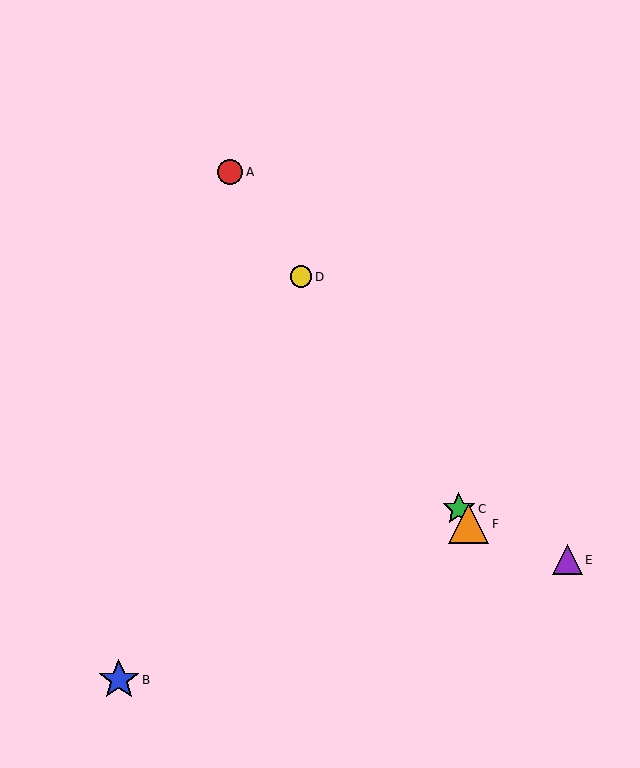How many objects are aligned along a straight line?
4 objects (A, C, D, F) are aligned along a straight line.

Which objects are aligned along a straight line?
Objects A, C, D, F are aligned along a straight line.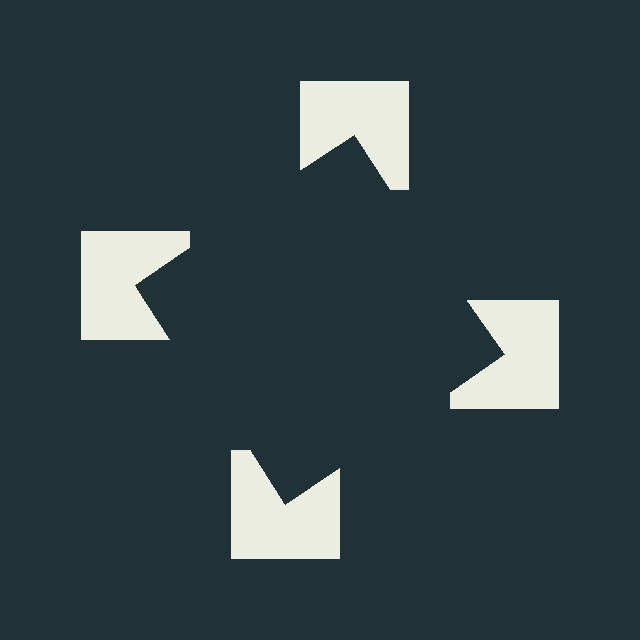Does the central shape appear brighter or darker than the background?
It typically appears slightly darker than the background, even though no actual brightness change is drawn.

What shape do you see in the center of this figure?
An illusory square — its edges are inferred from the aligned wedge cuts in the notched squares, not physically drawn.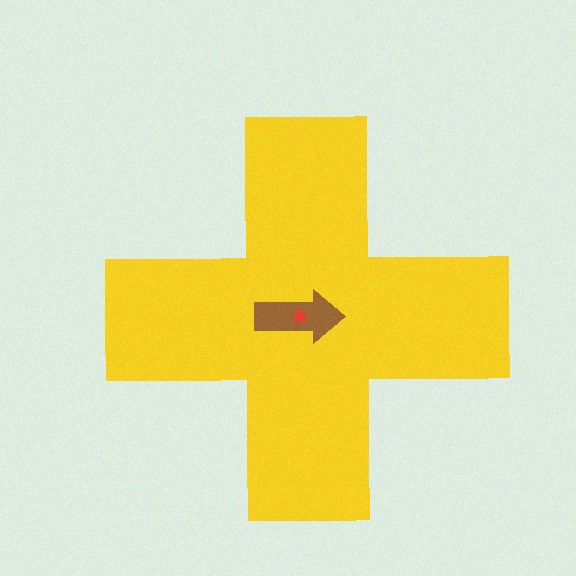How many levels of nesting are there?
3.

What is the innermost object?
The red star.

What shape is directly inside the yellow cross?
The brown arrow.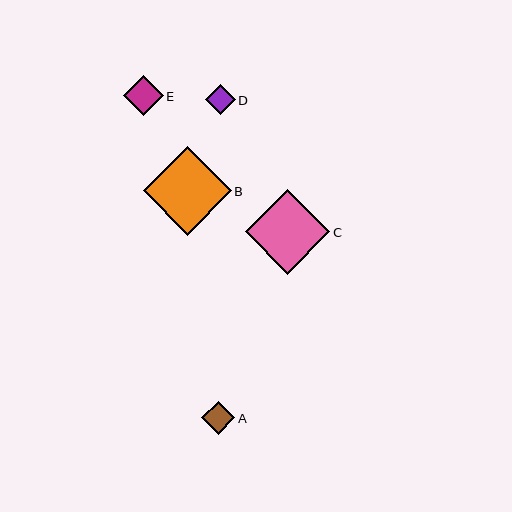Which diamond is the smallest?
Diamond D is the smallest with a size of approximately 30 pixels.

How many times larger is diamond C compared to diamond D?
Diamond C is approximately 2.8 times the size of diamond D.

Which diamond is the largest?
Diamond B is the largest with a size of approximately 88 pixels.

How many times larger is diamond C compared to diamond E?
Diamond C is approximately 2.1 times the size of diamond E.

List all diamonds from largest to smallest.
From largest to smallest: B, C, E, A, D.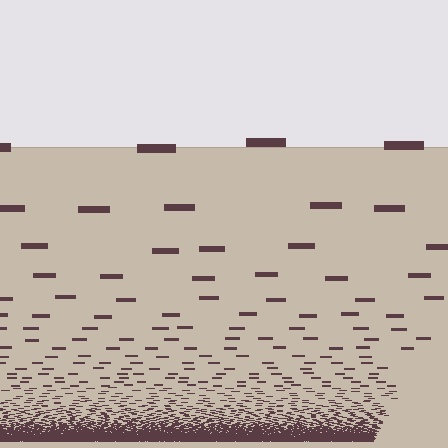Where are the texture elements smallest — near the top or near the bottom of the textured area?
Near the bottom.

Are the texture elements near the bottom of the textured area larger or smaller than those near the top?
Smaller. The gradient is inverted — elements near the bottom are smaller and denser.